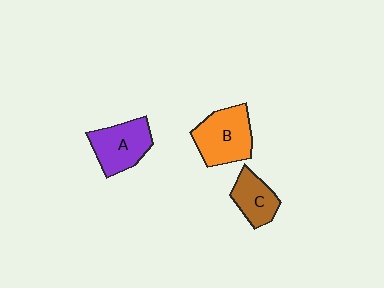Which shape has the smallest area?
Shape C (brown).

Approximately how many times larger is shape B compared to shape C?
Approximately 1.6 times.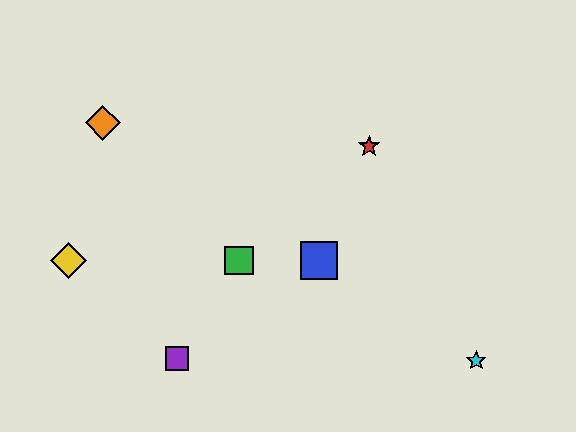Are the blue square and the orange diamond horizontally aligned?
No, the blue square is at y≈261 and the orange diamond is at y≈123.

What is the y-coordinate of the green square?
The green square is at y≈261.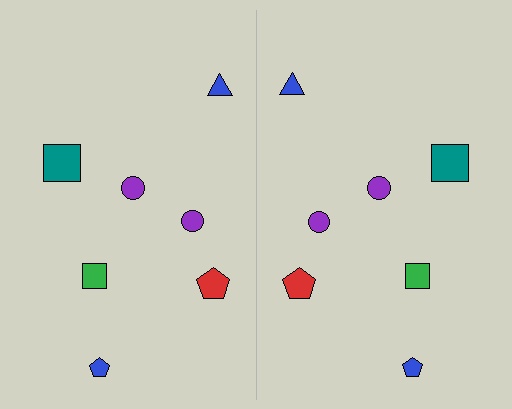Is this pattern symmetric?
Yes, this pattern has bilateral (reflection) symmetry.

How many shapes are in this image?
There are 14 shapes in this image.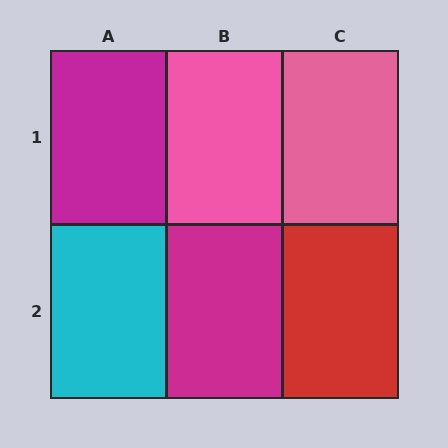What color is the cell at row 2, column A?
Cyan.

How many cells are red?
1 cell is red.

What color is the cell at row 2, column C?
Red.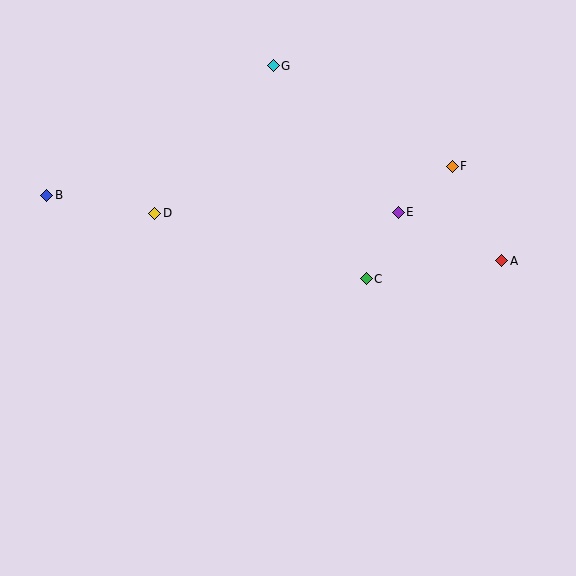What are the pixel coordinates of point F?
Point F is at (452, 166).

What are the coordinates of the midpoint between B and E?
The midpoint between B and E is at (222, 204).